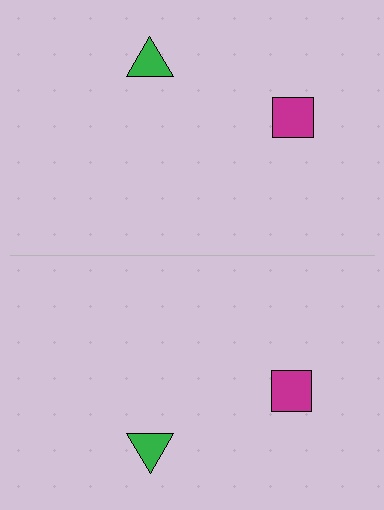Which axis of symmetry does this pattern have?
The pattern has a horizontal axis of symmetry running through the center of the image.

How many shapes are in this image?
There are 4 shapes in this image.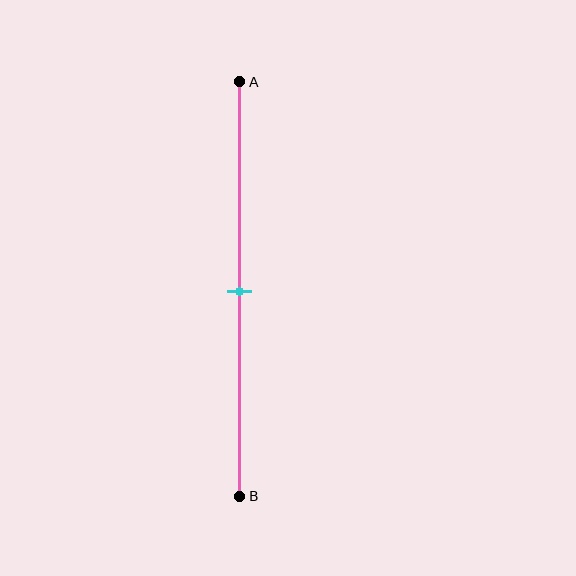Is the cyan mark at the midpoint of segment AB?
Yes, the mark is approximately at the midpoint.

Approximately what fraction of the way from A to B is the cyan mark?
The cyan mark is approximately 50% of the way from A to B.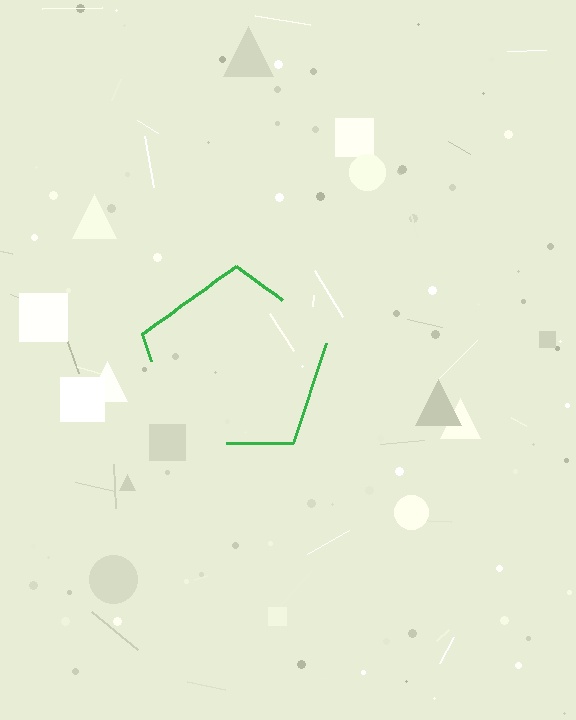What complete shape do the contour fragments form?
The contour fragments form a pentagon.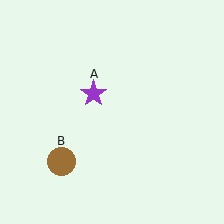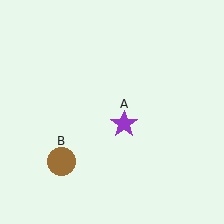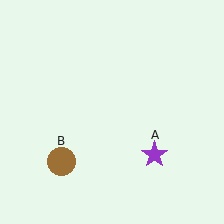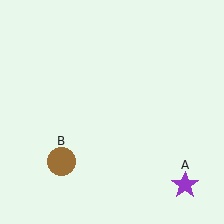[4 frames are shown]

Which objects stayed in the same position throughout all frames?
Brown circle (object B) remained stationary.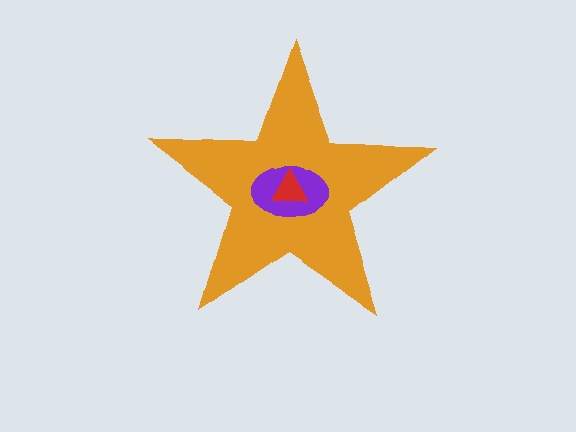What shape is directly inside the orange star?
The purple ellipse.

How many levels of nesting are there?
3.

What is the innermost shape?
The red triangle.